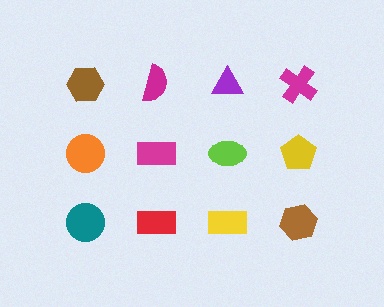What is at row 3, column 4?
A brown hexagon.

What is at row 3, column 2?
A red rectangle.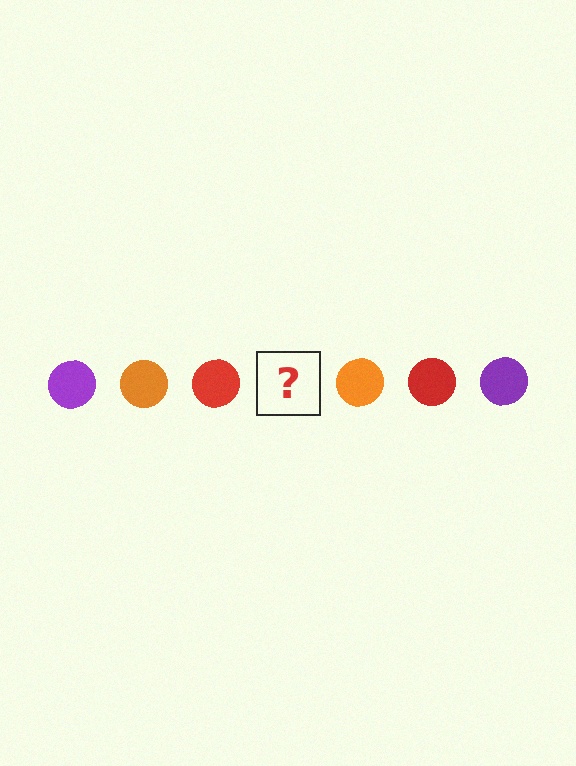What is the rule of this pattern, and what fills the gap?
The rule is that the pattern cycles through purple, orange, red circles. The gap should be filled with a purple circle.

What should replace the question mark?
The question mark should be replaced with a purple circle.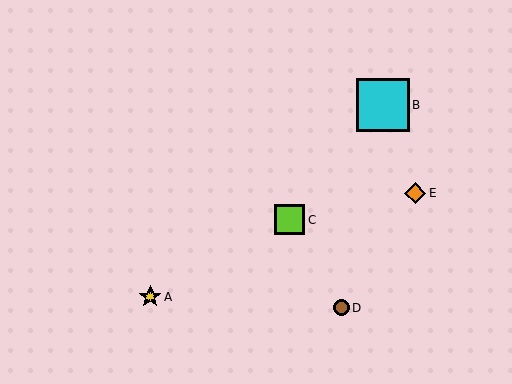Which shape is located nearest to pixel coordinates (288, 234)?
The lime square (labeled C) at (290, 220) is nearest to that location.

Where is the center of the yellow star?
The center of the yellow star is at (150, 297).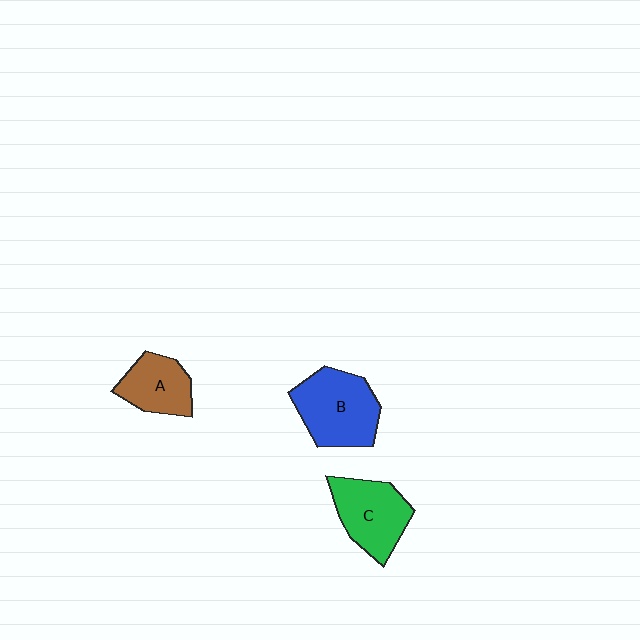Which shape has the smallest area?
Shape A (brown).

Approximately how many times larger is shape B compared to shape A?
Approximately 1.5 times.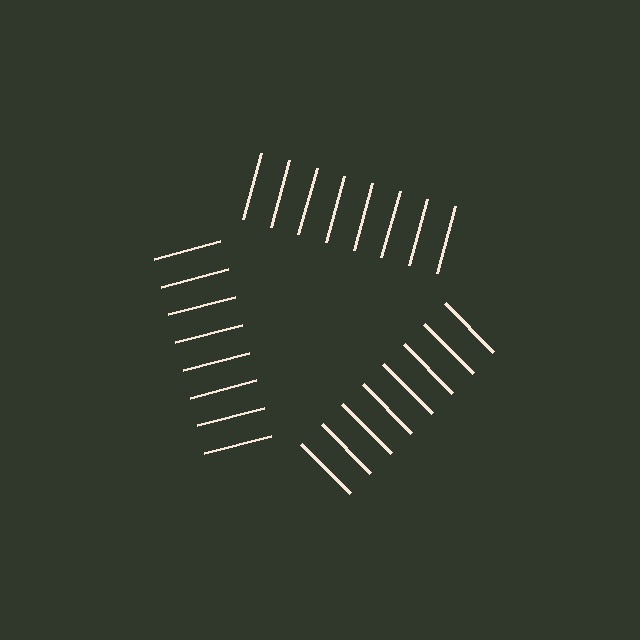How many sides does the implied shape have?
3 sides — the line-ends trace a triangle.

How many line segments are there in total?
24 — 8 along each of the 3 edges.